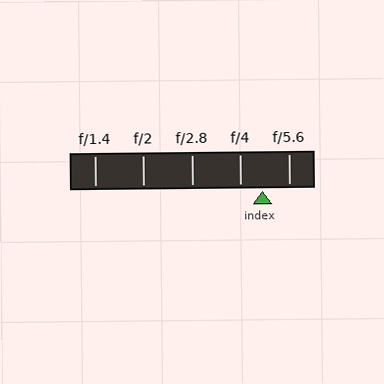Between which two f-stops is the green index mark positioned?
The index mark is between f/4 and f/5.6.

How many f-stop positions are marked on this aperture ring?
There are 5 f-stop positions marked.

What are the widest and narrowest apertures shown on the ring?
The widest aperture shown is f/1.4 and the narrowest is f/5.6.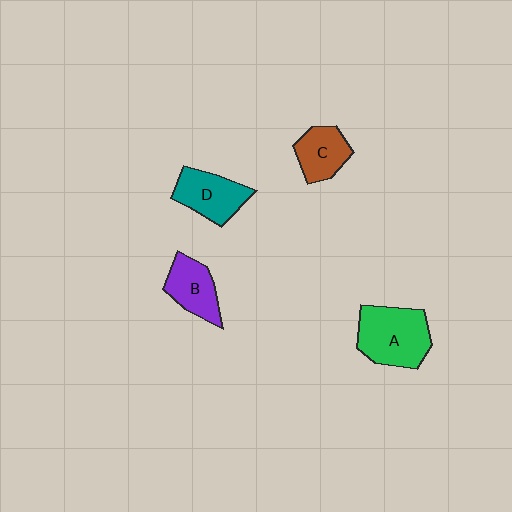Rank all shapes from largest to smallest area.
From largest to smallest: A (green), D (teal), B (purple), C (brown).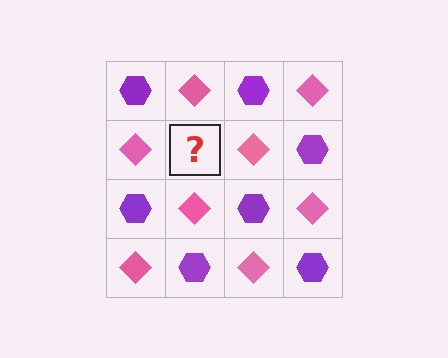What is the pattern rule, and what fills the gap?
The rule is that it alternates purple hexagon and pink diamond in a checkerboard pattern. The gap should be filled with a purple hexagon.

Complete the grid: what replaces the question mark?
The question mark should be replaced with a purple hexagon.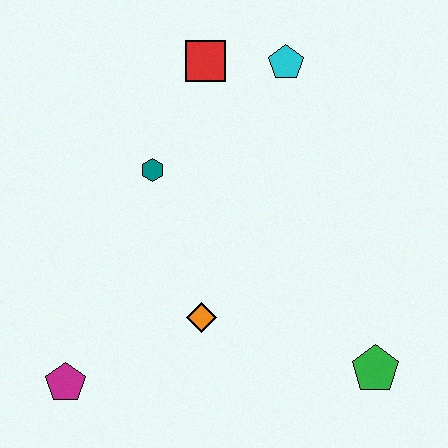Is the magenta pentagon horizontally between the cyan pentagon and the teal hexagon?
No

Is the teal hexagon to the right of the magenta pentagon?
Yes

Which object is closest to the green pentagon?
The orange diamond is closest to the green pentagon.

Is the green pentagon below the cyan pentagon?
Yes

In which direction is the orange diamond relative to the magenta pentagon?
The orange diamond is to the right of the magenta pentagon.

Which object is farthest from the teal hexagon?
The green pentagon is farthest from the teal hexagon.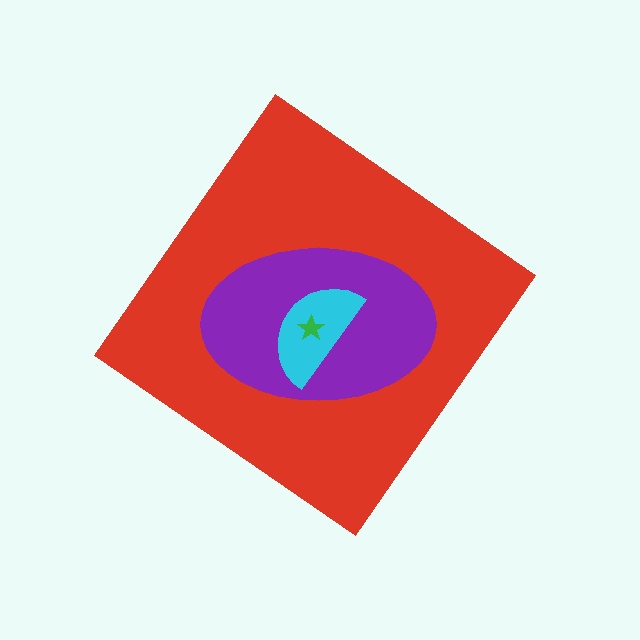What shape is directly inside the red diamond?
The purple ellipse.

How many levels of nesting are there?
4.